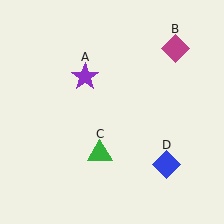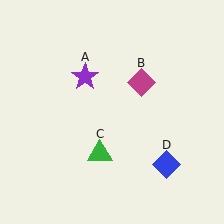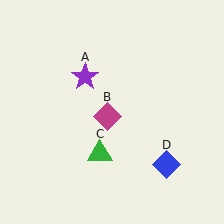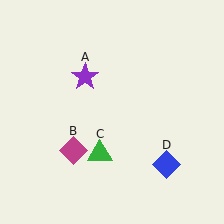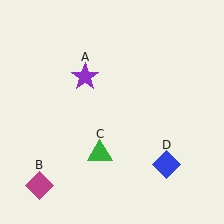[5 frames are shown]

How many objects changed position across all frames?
1 object changed position: magenta diamond (object B).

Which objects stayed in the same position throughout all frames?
Purple star (object A) and green triangle (object C) and blue diamond (object D) remained stationary.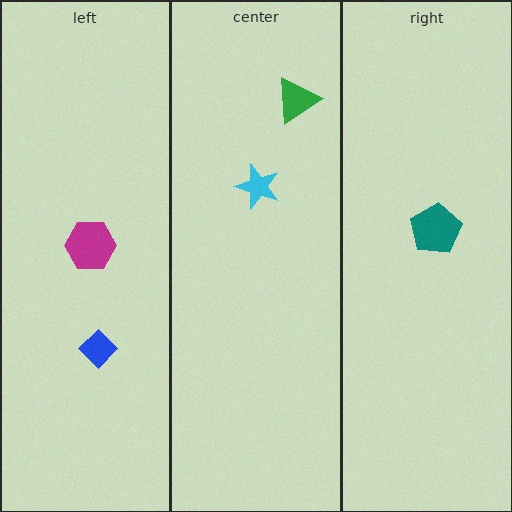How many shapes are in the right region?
1.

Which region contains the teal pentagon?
The right region.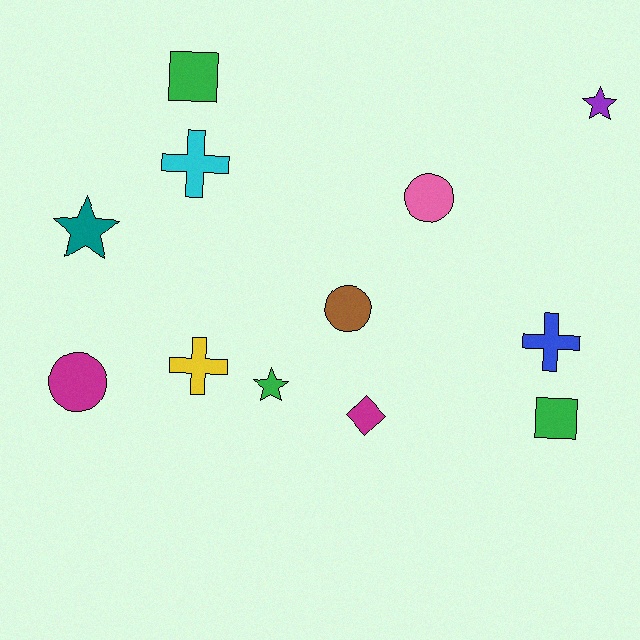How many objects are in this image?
There are 12 objects.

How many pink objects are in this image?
There is 1 pink object.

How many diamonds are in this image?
There is 1 diamond.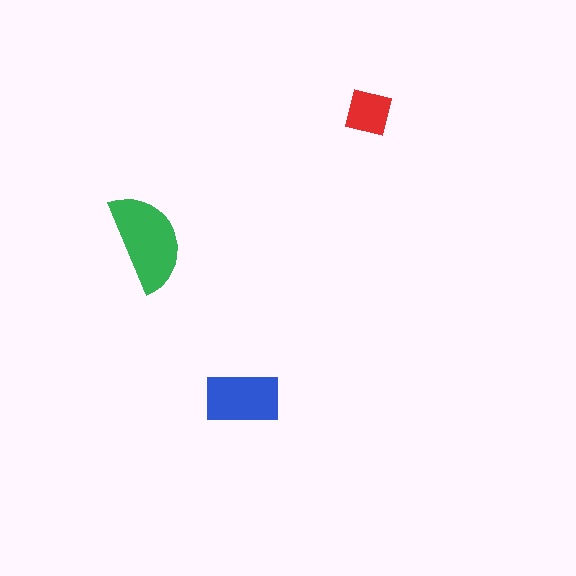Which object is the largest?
The green semicircle.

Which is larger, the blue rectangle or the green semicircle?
The green semicircle.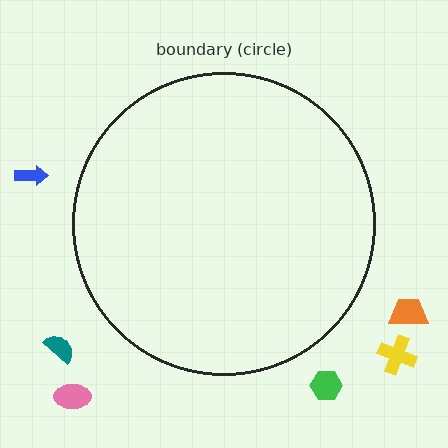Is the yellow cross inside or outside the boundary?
Outside.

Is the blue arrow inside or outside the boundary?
Outside.